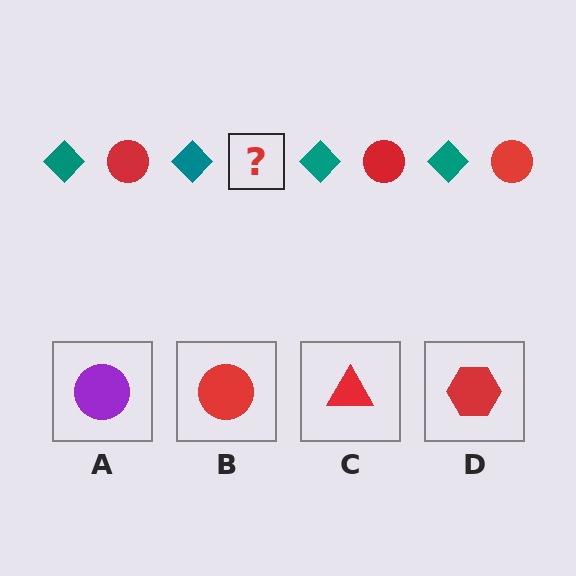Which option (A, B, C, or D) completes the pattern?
B.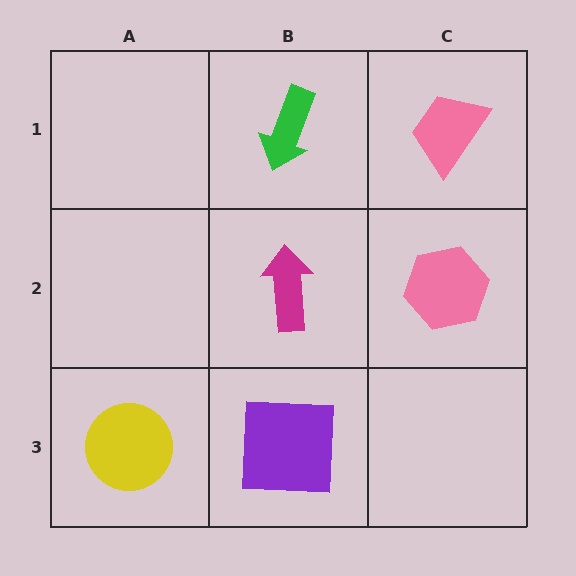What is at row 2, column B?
A magenta arrow.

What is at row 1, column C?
A pink trapezoid.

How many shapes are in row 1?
2 shapes.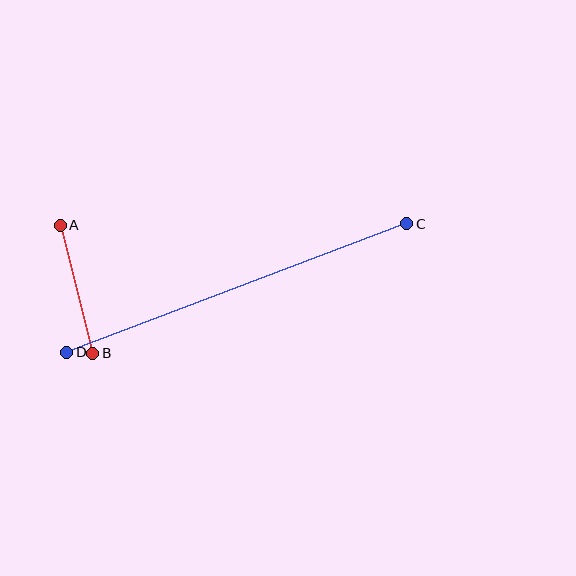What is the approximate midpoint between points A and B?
The midpoint is at approximately (76, 289) pixels.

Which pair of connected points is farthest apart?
Points C and D are farthest apart.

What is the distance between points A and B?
The distance is approximately 132 pixels.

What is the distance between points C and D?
The distance is approximately 364 pixels.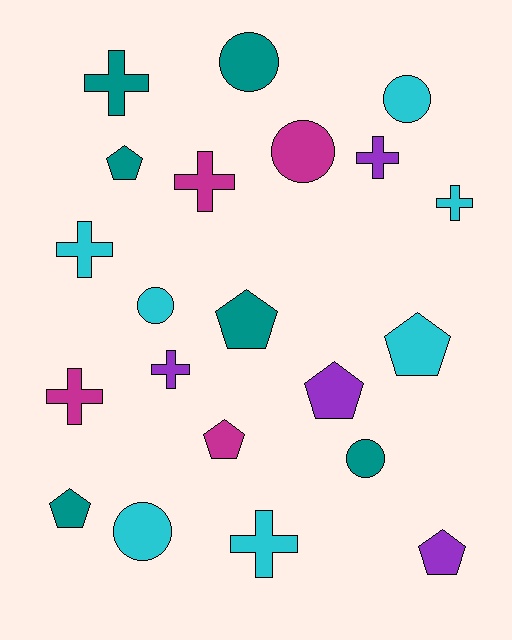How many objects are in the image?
There are 21 objects.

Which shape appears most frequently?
Cross, with 8 objects.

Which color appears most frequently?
Cyan, with 7 objects.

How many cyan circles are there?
There are 3 cyan circles.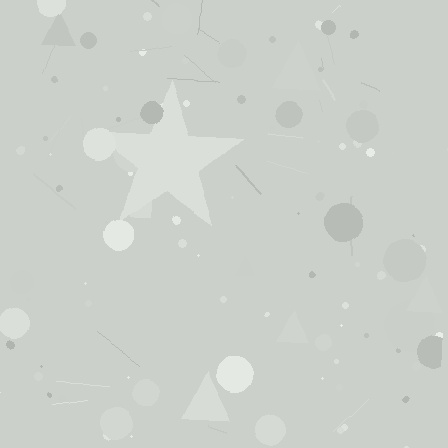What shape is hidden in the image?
A star is hidden in the image.